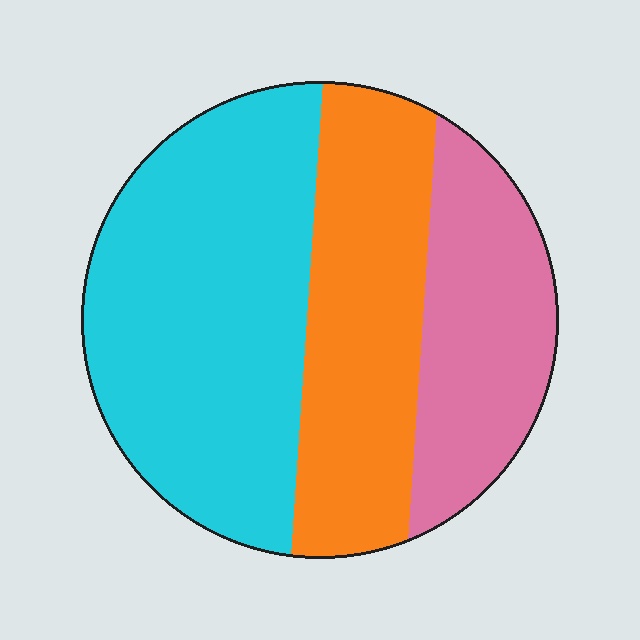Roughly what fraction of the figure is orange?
Orange takes up about one third (1/3) of the figure.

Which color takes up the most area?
Cyan, at roughly 45%.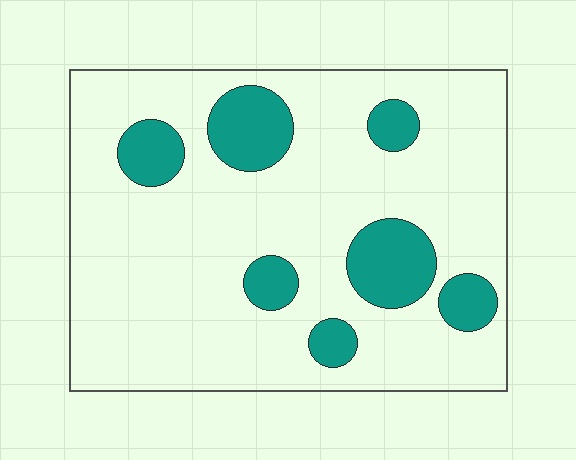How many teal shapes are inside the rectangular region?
7.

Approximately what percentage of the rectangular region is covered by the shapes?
Approximately 20%.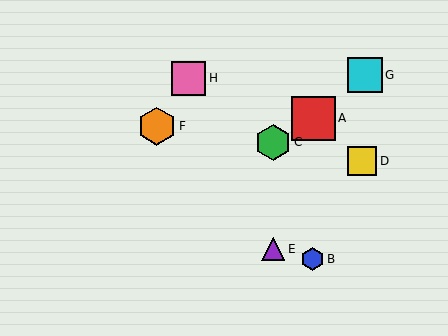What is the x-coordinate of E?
Object E is at x≈273.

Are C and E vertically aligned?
Yes, both are at x≈273.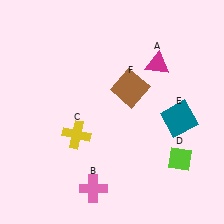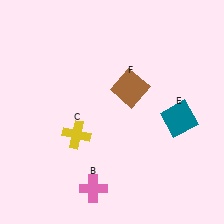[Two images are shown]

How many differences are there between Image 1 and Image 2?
There are 2 differences between the two images.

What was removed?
The magenta triangle (A), the lime diamond (D) were removed in Image 2.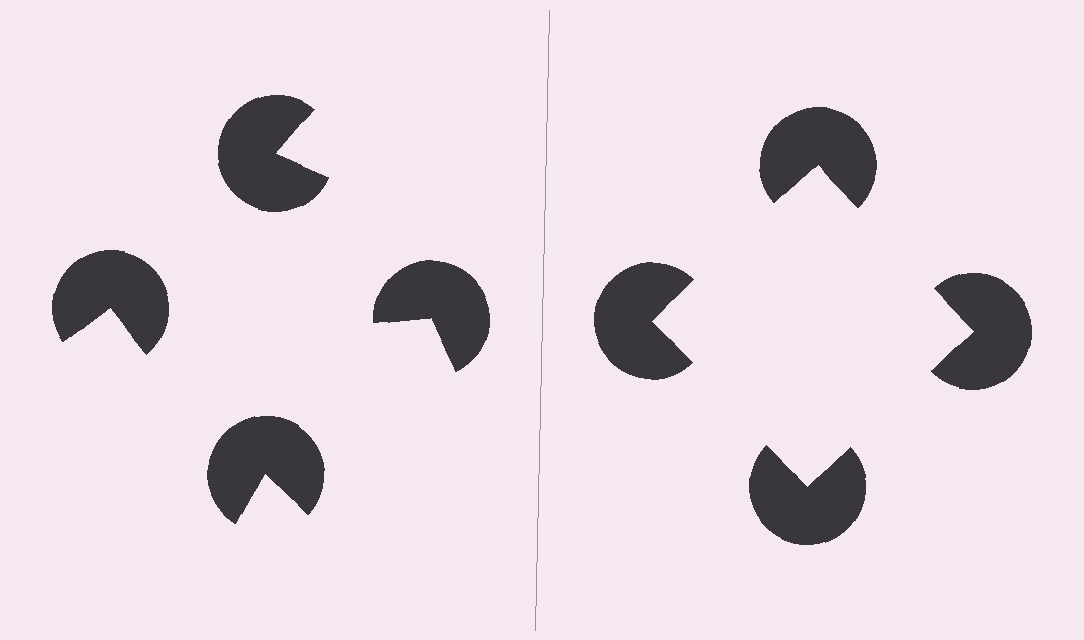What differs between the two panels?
The pac-man discs are positioned identically on both sides; only the wedge orientations differ. On the right they align to a square; on the left they are misaligned.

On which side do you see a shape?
An illusory square appears on the right side. On the left side the wedge cuts are rotated, so no coherent shape forms.